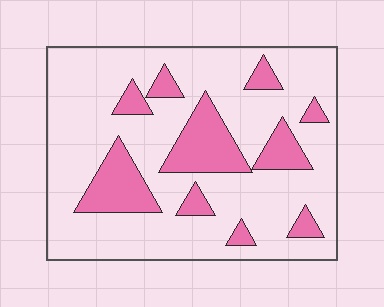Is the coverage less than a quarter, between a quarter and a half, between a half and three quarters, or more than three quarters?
Less than a quarter.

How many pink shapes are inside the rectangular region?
10.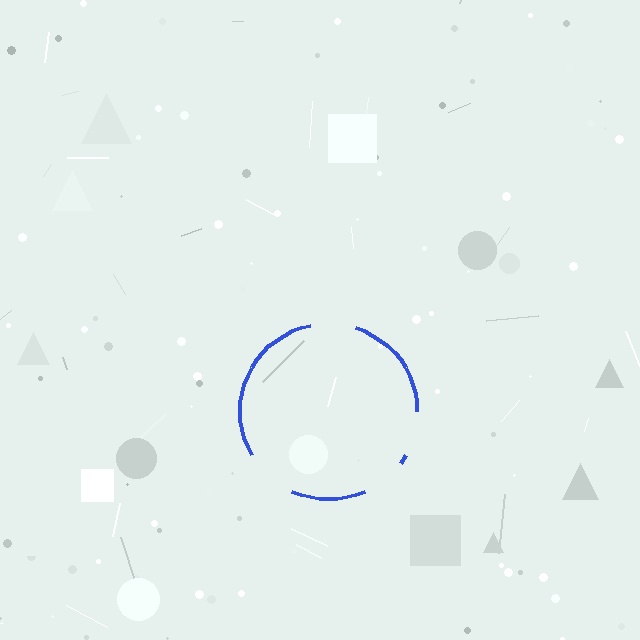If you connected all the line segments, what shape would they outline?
They would outline a circle.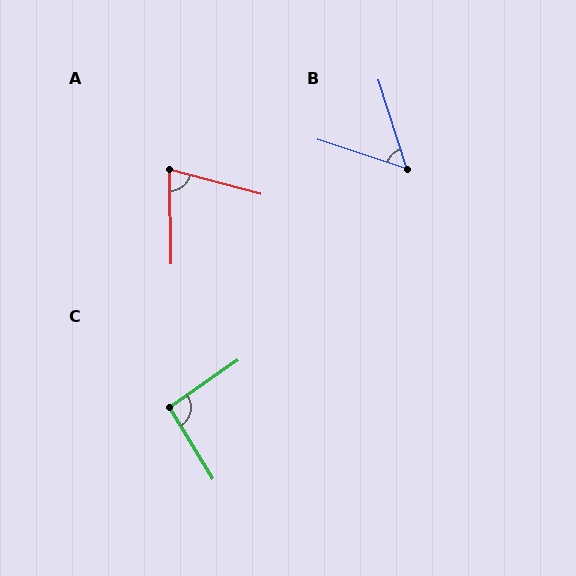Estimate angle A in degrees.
Approximately 74 degrees.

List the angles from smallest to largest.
B (54°), A (74°), C (93°).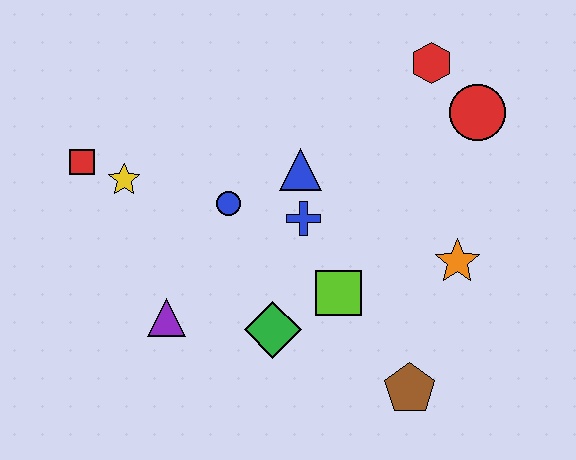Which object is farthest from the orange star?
The red square is farthest from the orange star.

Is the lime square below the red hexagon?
Yes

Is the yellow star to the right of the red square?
Yes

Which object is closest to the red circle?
The red hexagon is closest to the red circle.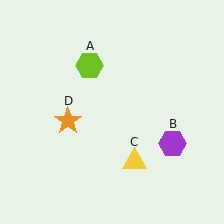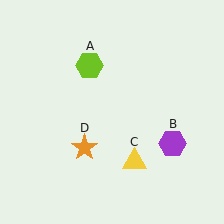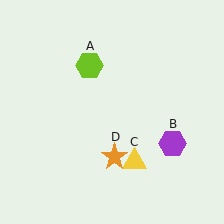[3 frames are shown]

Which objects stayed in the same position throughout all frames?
Lime hexagon (object A) and purple hexagon (object B) and yellow triangle (object C) remained stationary.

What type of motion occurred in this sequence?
The orange star (object D) rotated counterclockwise around the center of the scene.